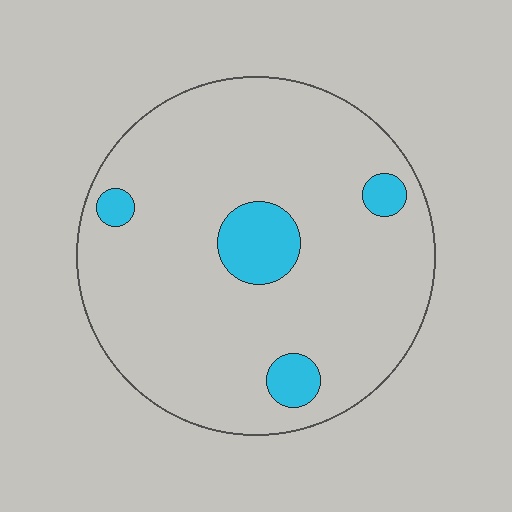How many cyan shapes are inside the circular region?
4.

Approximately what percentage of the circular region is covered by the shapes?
Approximately 10%.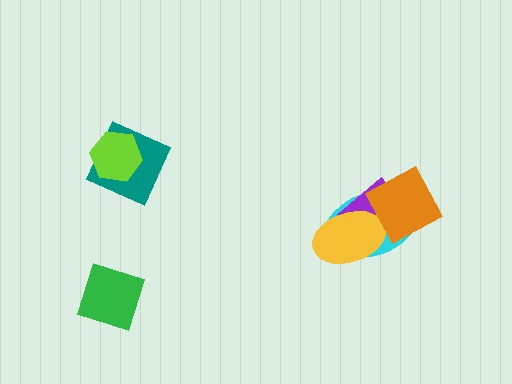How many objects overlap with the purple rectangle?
3 objects overlap with the purple rectangle.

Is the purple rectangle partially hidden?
Yes, it is partially covered by another shape.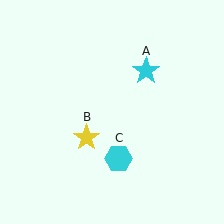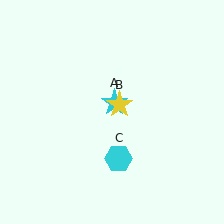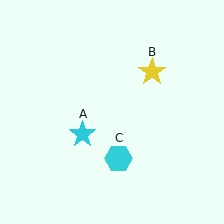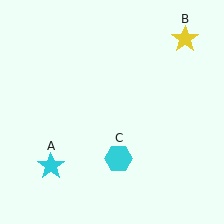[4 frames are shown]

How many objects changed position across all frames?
2 objects changed position: cyan star (object A), yellow star (object B).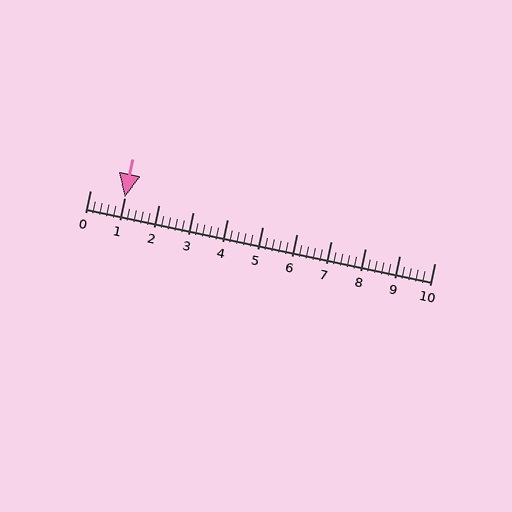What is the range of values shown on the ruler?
The ruler shows values from 0 to 10.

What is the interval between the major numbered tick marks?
The major tick marks are spaced 1 units apart.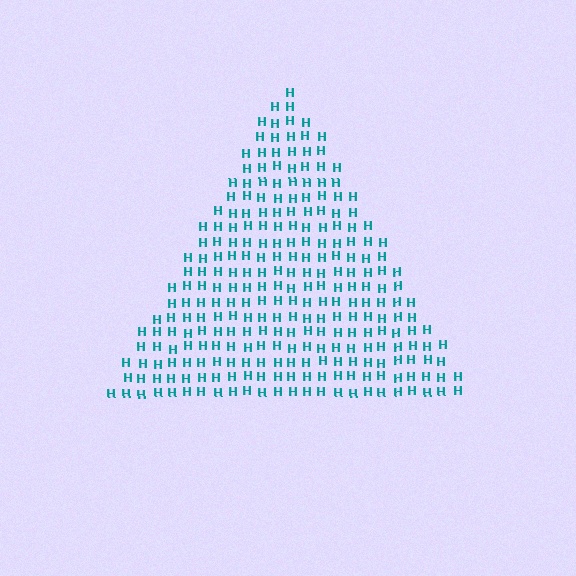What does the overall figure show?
The overall figure shows a triangle.